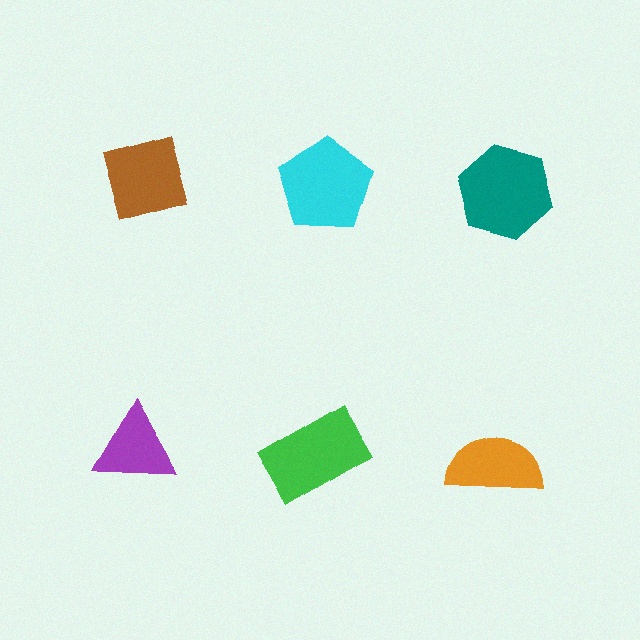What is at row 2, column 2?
A green rectangle.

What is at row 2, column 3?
An orange semicircle.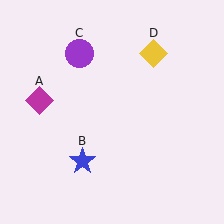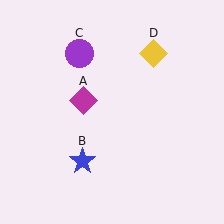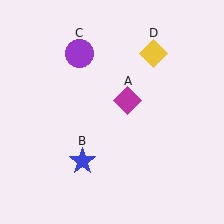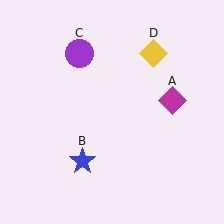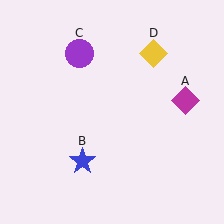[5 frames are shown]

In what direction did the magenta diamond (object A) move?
The magenta diamond (object A) moved right.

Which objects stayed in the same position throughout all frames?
Blue star (object B) and purple circle (object C) and yellow diamond (object D) remained stationary.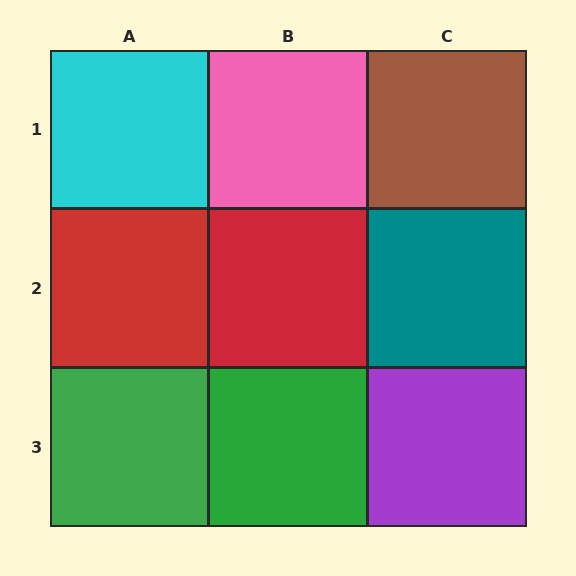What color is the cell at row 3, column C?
Purple.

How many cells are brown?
1 cell is brown.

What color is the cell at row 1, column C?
Brown.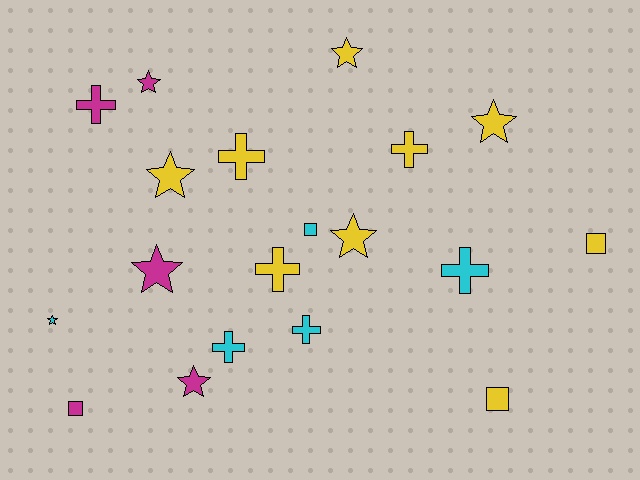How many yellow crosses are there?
There are 3 yellow crosses.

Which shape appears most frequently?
Star, with 8 objects.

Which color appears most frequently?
Yellow, with 9 objects.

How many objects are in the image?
There are 19 objects.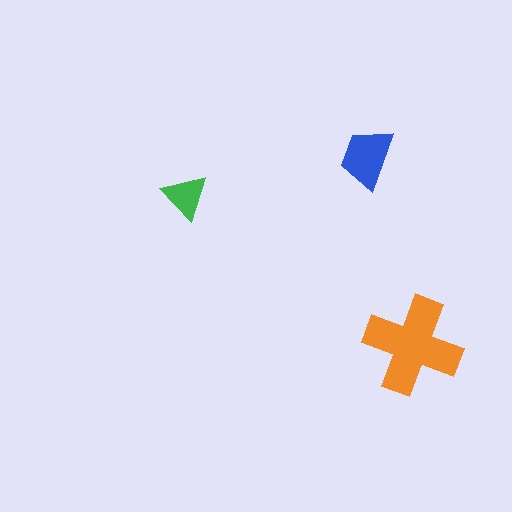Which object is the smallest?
The green triangle.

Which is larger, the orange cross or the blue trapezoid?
The orange cross.